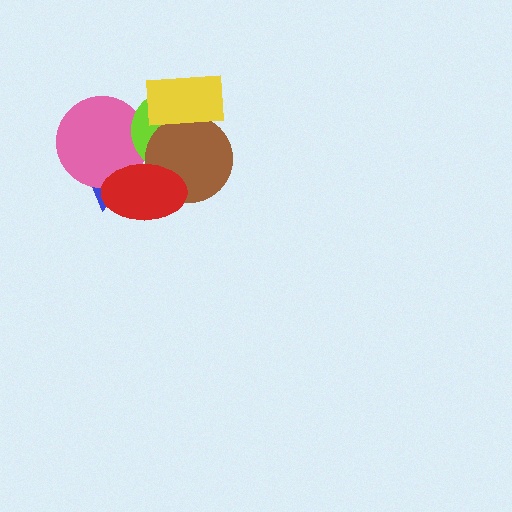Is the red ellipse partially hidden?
No, no other shape covers it.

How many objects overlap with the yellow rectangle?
2 objects overlap with the yellow rectangle.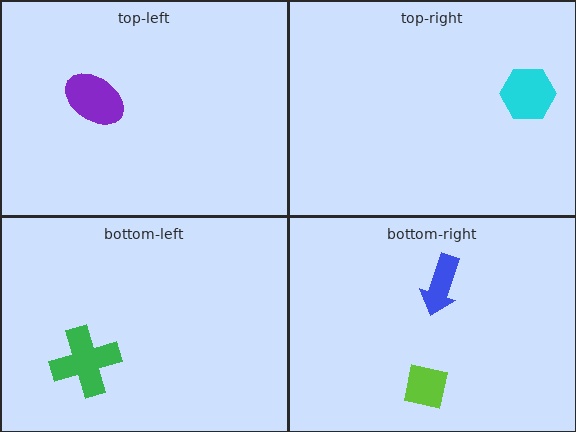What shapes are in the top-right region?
The cyan hexagon.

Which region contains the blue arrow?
The bottom-right region.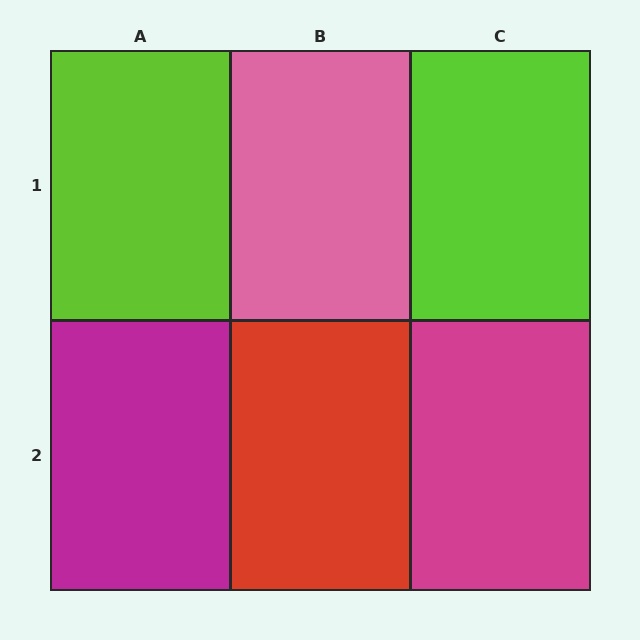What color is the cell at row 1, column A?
Lime.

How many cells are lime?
2 cells are lime.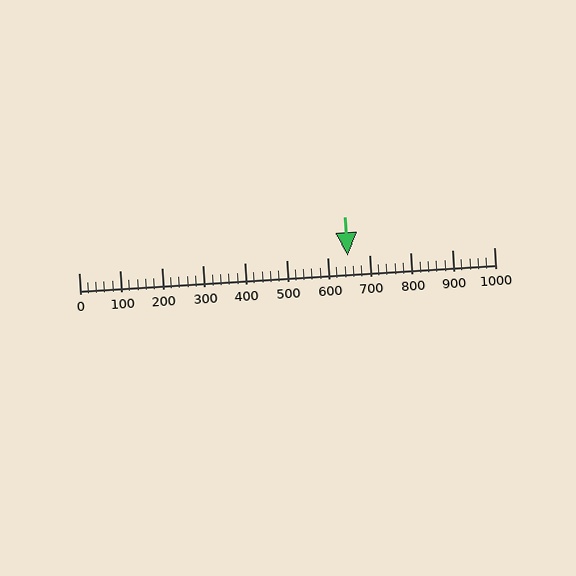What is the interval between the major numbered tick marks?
The major tick marks are spaced 100 units apart.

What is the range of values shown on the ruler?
The ruler shows values from 0 to 1000.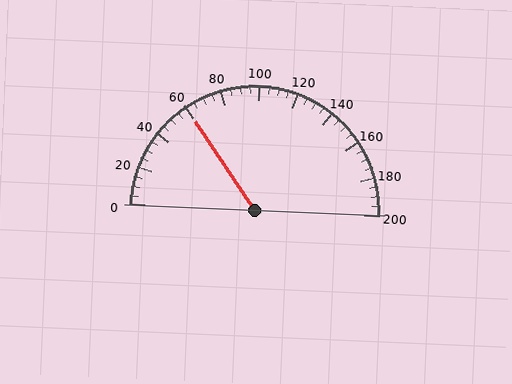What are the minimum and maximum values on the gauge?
The gauge ranges from 0 to 200.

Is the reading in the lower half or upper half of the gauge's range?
The reading is in the lower half of the range (0 to 200).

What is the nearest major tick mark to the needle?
The nearest major tick mark is 60.